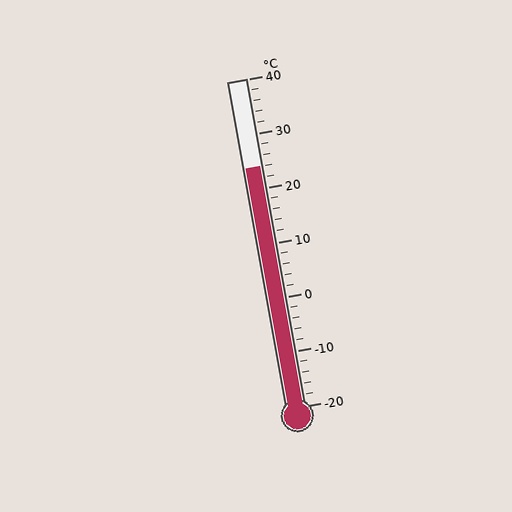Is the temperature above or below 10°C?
The temperature is above 10°C.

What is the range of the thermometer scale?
The thermometer scale ranges from -20°C to 40°C.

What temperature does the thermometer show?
The thermometer shows approximately 24°C.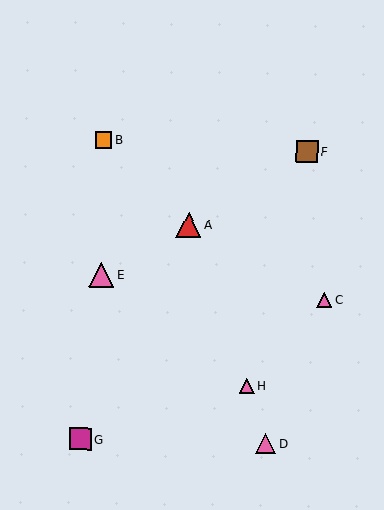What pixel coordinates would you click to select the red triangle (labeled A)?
Click at (189, 225) to select the red triangle A.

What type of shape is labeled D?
Shape D is a pink triangle.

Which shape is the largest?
The pink triangle (labeled E) is the largest.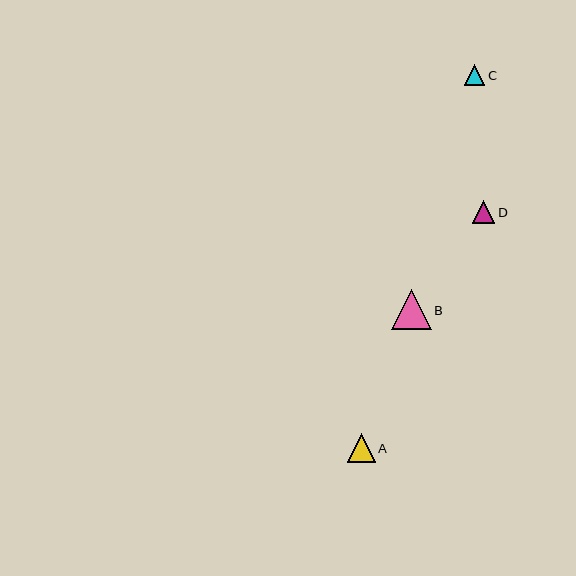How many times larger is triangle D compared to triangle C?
Triangle D is approximately 1.1 times the size of triangle C.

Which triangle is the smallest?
Triangle C is the smallest with a size of approximately 21 pixels.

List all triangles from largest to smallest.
From largest to smallest: B, A, D, C.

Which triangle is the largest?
Triangle B is the largest with a size of approximately 40 pixels.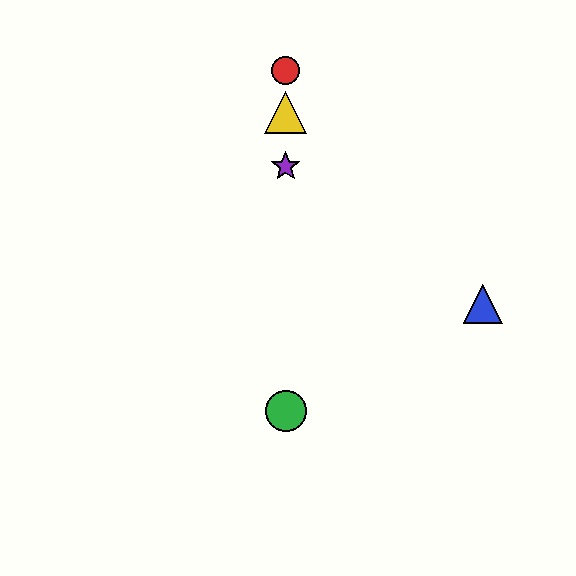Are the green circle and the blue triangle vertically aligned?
No, the green circle is at x≈286 and the blue triangle is at x≈483.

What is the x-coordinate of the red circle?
The red circle is at x≈285.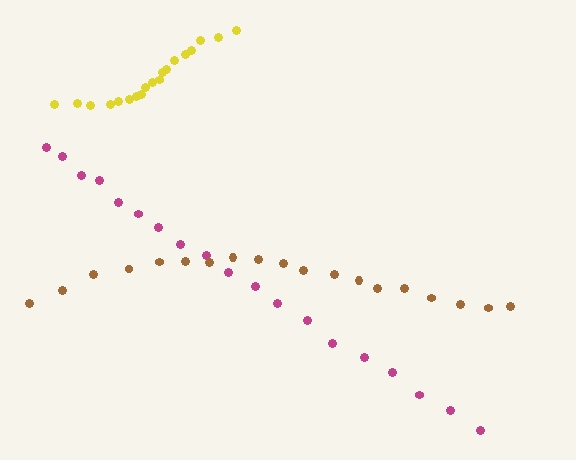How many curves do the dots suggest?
There are 3 distinct paths.